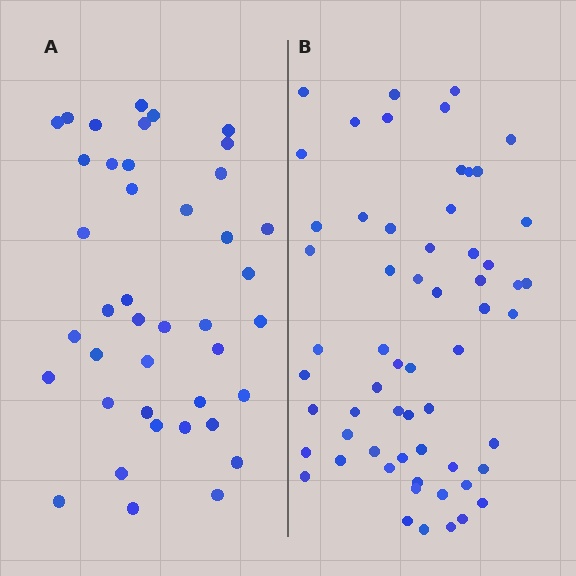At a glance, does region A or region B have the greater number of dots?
Region B (the right region) has more dots.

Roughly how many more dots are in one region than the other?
Region B has approximately 20 more dots than region A.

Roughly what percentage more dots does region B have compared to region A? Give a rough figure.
About 45% more.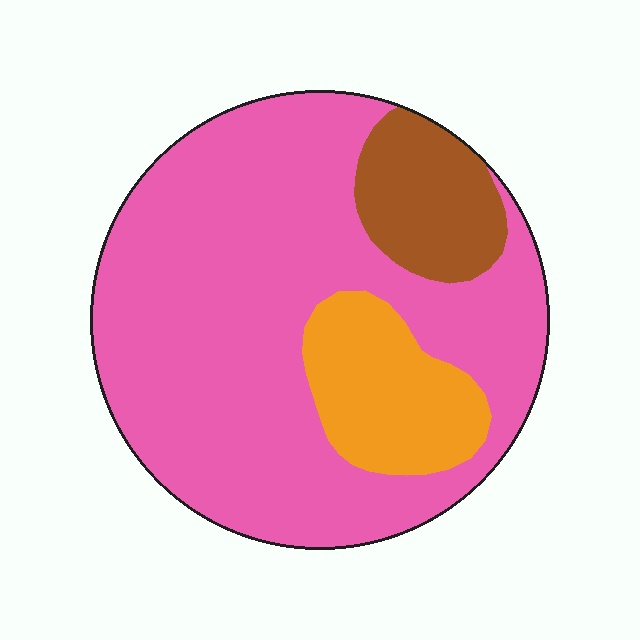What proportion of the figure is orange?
Orange covers 14% of the figure.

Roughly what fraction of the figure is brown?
Brown takes up about one eighth (1/8) of the figure.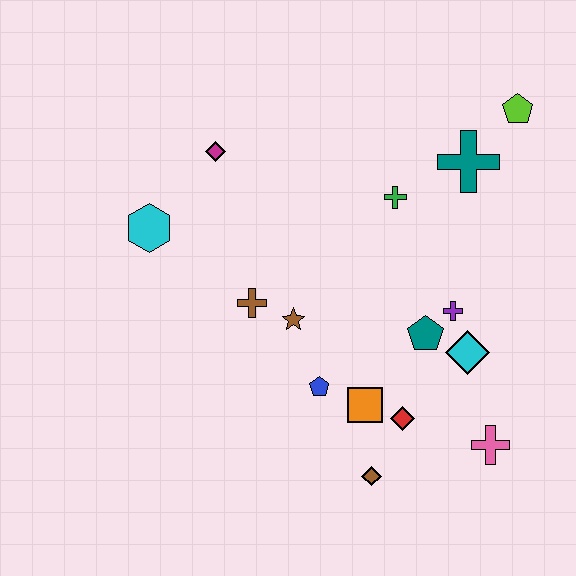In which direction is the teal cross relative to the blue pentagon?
The teal cross is above the blue pentagon.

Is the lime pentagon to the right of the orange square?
Yes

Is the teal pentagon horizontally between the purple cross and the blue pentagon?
Yes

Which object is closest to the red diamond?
The orange square is closest to the red diamond.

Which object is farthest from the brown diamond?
The lime pentagon is farthest from the brown diamond.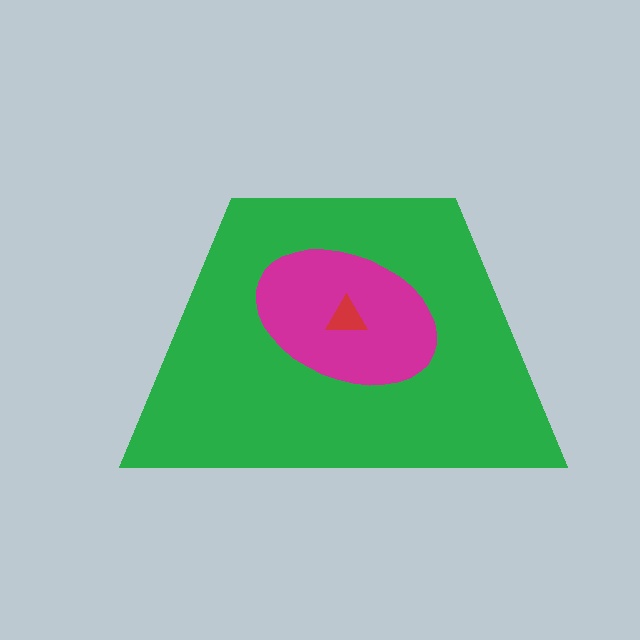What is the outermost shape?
The green trapezoid.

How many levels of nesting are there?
3.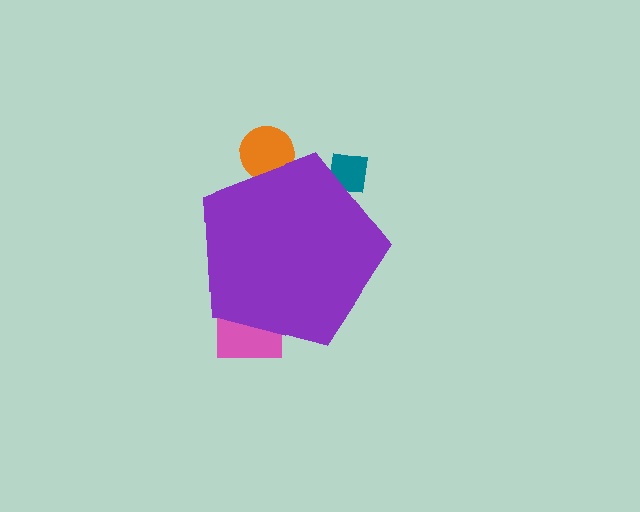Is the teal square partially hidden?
Yes, the teal square is partially hidden behind the purple pentagon.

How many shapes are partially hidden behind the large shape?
3 shapes are partially hidden.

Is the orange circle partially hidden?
Yes, the orange circle is partially hidden behind the purple pentagon.